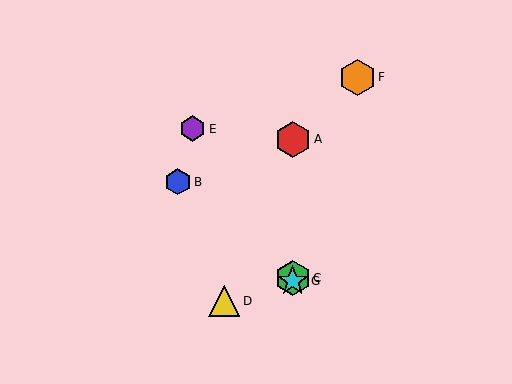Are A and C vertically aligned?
Yes, both are at x≈293.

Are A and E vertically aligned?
No, A is at x≈293 and E is at x≈193.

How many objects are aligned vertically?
3 objects (A, C, G) are aligned vertically.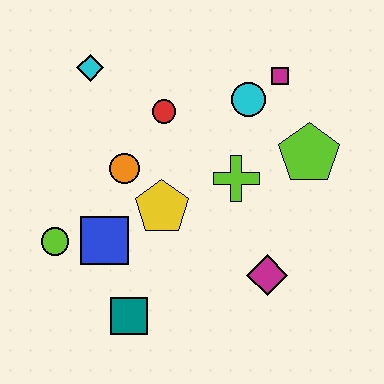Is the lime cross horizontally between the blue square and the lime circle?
No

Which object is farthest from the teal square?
The magenta square is farthest from the teal square.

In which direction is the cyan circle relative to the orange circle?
The cyan circle is to the right of the orange circle.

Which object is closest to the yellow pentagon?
The orange circle is closest to the yellow pentagon.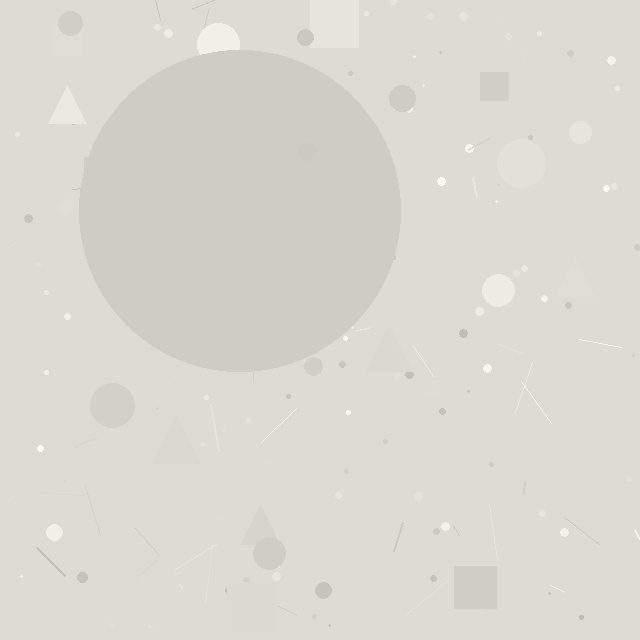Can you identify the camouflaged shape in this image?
The camouflaged shape is a circle.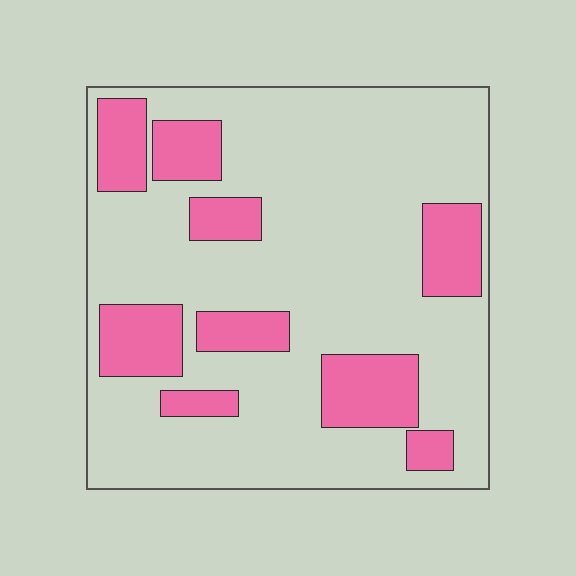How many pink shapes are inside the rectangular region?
9.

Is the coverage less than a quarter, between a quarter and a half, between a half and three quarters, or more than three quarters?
Less than a quarter.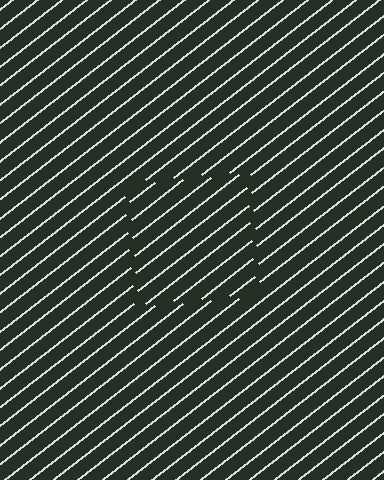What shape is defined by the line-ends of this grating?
An illusory square. The interior of the shape contains the same grating, shifted by half a period — the contour is defined by the phase discontinuity where line-ends from the inner and outer gratings abut.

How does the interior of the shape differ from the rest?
The interior of the shape contains the same grating, shifted by half a period — the contour is defined by the phase discontinuity where line-ends from the inner and outer gratings abut.